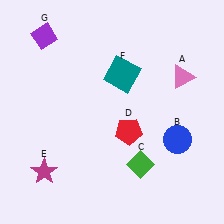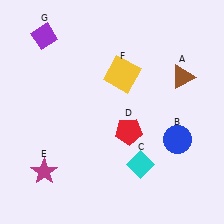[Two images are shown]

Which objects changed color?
A changed from pink to brown. C changed from green to cyan. F changed from teal to yellow.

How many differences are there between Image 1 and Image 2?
There are 3 differences between the two images.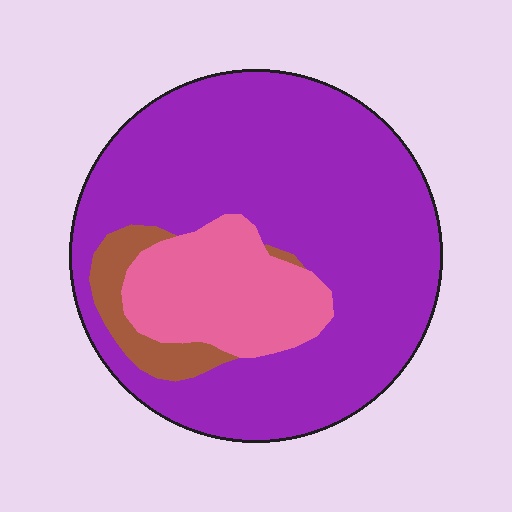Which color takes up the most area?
Purple, at roughly 75%.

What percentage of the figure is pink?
Pink covers 19% of the figure.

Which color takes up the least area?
Brown, at roughly 5%.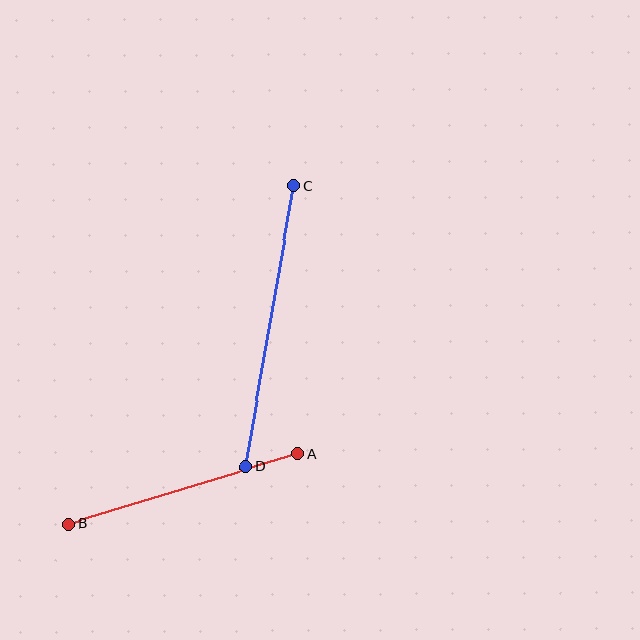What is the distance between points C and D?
The distance is approximately 285 pixels.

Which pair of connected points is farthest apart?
Points C and D are farthest apart.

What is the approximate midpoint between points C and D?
The midpoint is at approximately (270, 326) pixels.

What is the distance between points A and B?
The distance is approximately 239 pixels.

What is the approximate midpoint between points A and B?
The midpoint is at approximately (183, 489) pixels.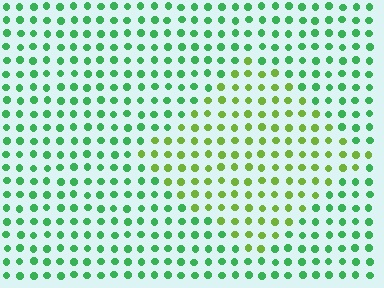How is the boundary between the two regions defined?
The boundary is defined purely by a slight shift in hue (about 42 degrees). Spacing, size, and orientation are identical on both sides.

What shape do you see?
I see a diamond.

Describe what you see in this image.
The image is filled with small green elements in a uniform arrangement. A diamond-shaped region is visible where the elements are tinted to a slightly different hue, forming a subtle color boundary.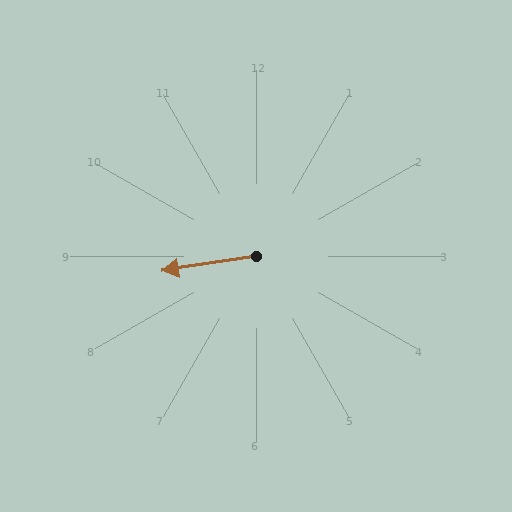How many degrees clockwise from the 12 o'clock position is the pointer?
Approximately 261 degrees.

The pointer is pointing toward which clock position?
Roughly 9 o'clock.